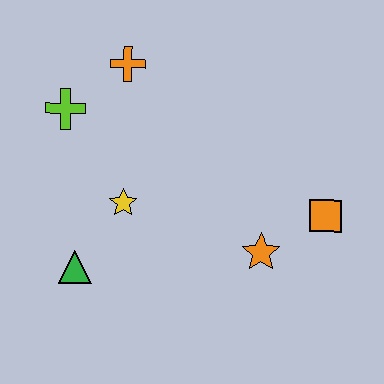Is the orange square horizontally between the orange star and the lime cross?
No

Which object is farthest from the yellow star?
The orange square is farthest from the yellow star.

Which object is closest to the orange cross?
The lime cross is closest to the orange cross.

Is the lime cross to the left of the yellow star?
Yes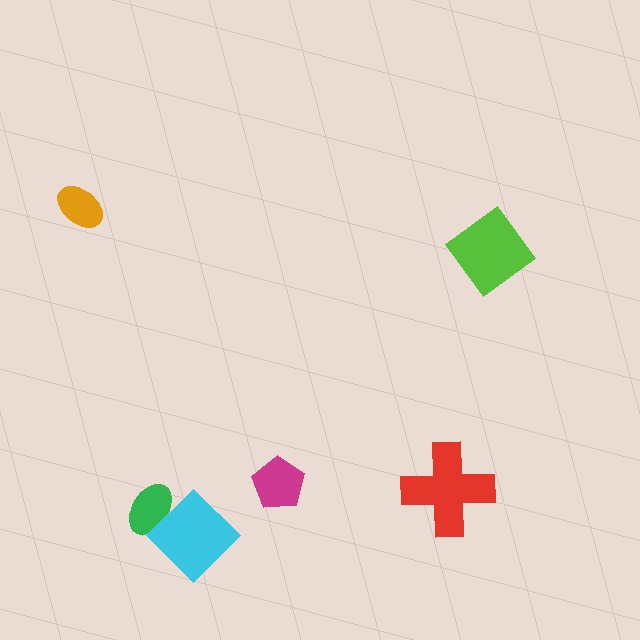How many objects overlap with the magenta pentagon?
0 objects overlap with the magenta pentagon.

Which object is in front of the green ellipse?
The cyan diamond is in front of the green ellipse.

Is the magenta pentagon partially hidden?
No, no other shape covers it.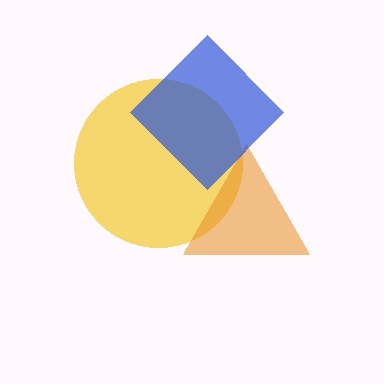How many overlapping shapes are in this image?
There are 3 overlapping shapes in the image.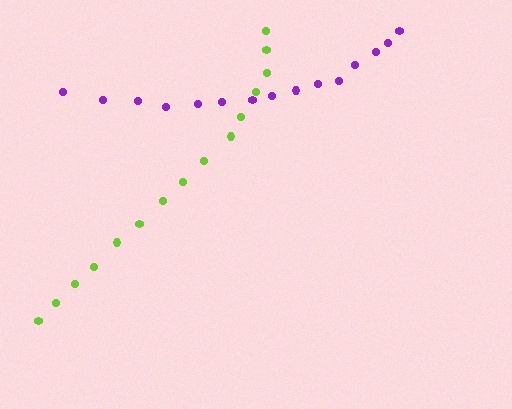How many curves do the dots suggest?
There are 2 distinct paths.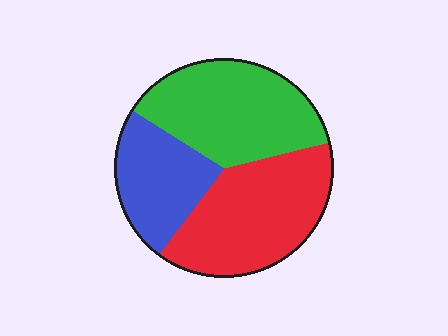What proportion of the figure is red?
Red covers roughly 40% of the figure.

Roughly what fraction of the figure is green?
Green takes up between a third and a half of the figure.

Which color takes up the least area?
Blue, at roughly 25%.